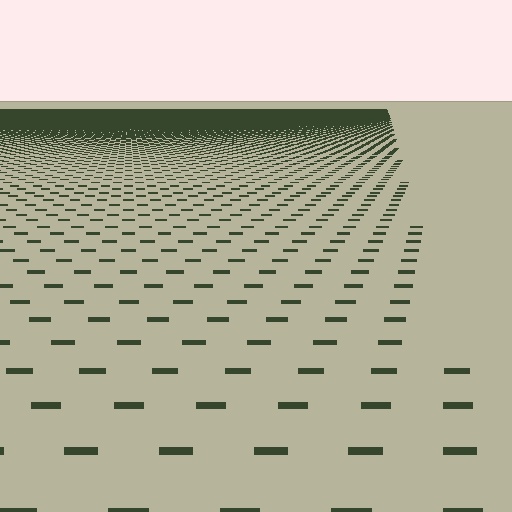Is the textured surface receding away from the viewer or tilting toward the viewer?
The surface is receding away from the viewer. Texture elements get smaller and denser toward the top.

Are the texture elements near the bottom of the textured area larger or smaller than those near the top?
Larger. Near the bottom, elements are closer to the viewer and appear at a bigger on-screen size.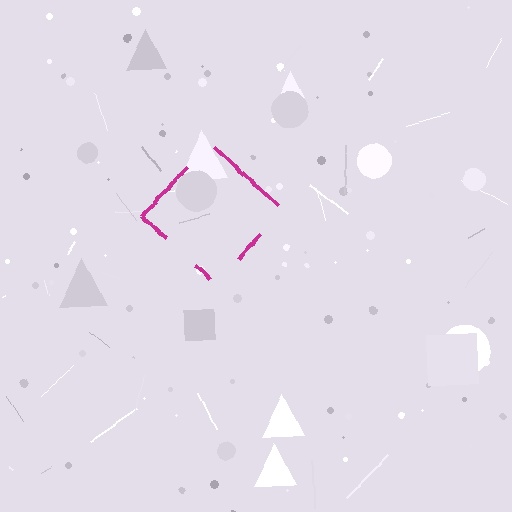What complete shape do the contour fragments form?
The contour fragments form a diamond.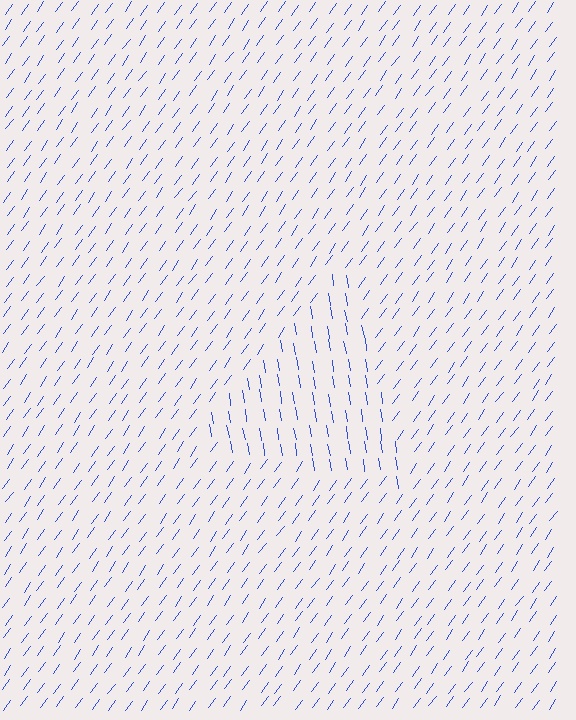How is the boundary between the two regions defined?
The boundary is defined purely by a change in line orientation (approximately 45 degrees difference). All lines are the same color and thickness.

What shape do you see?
I see a triangle.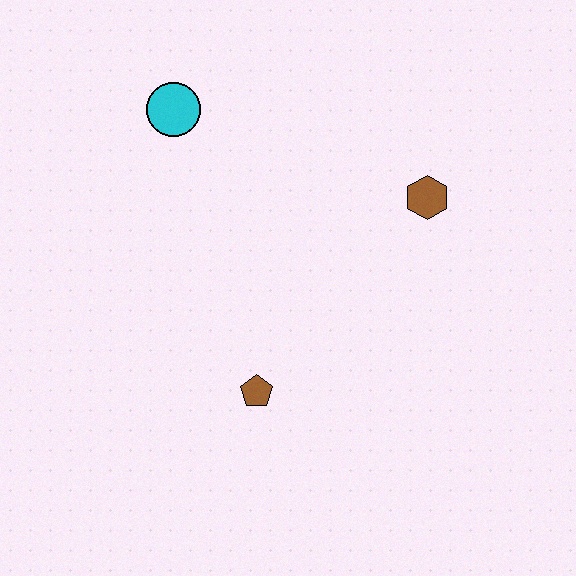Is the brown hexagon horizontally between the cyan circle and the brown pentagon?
No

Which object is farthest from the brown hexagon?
The cyan circle is farthest from the brown hexagon.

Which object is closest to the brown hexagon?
The brown pentagon is closest to the brown hexagon.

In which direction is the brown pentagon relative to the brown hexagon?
The brown pentagon is below the brown hexagon.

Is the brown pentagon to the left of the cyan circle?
No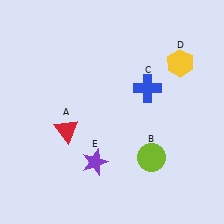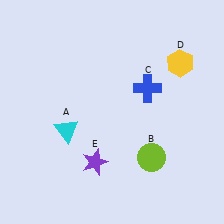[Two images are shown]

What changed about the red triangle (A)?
In Image 1, A is red. In Image 2, it changed to cyan.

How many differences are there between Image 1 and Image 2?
There is 1 difference between the two images.